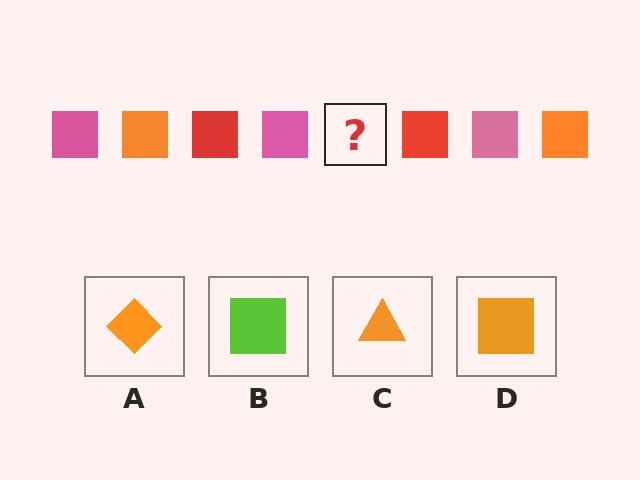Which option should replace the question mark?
Option D.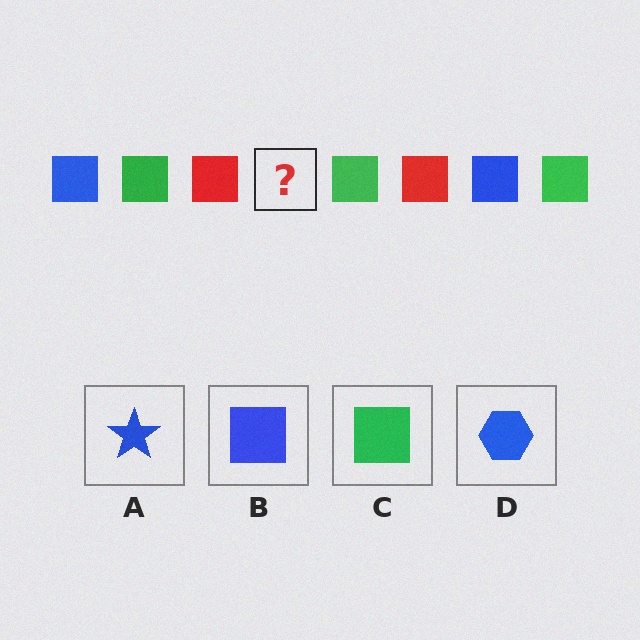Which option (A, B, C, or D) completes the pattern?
B.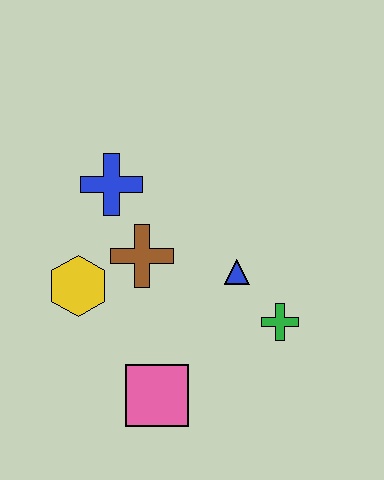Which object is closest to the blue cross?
The brown cross is closest to the blue cross.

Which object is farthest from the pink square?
The blue cross is farthest from the pink square.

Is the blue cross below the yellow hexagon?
No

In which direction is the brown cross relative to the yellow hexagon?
The brown cross is to the right of the yellow hexagon.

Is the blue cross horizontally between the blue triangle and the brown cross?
No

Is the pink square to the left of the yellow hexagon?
No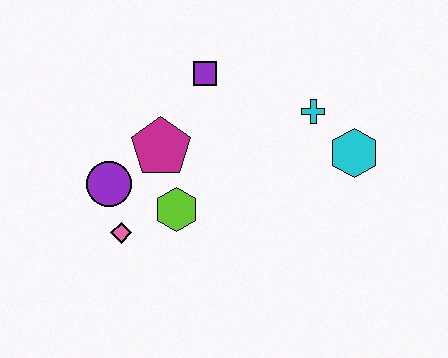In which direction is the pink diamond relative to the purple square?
The pink diamond is below the purple square.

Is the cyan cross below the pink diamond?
No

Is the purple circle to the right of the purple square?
No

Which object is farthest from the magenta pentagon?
The cyan hexagon is farthest from the magenta pentagon.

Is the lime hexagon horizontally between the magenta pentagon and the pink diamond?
No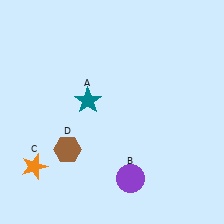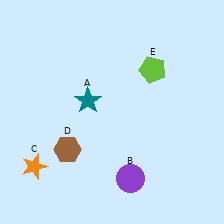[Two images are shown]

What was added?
A lime pentagon (E) was added in Image 2.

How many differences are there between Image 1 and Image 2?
There is 1 difference between the two images.